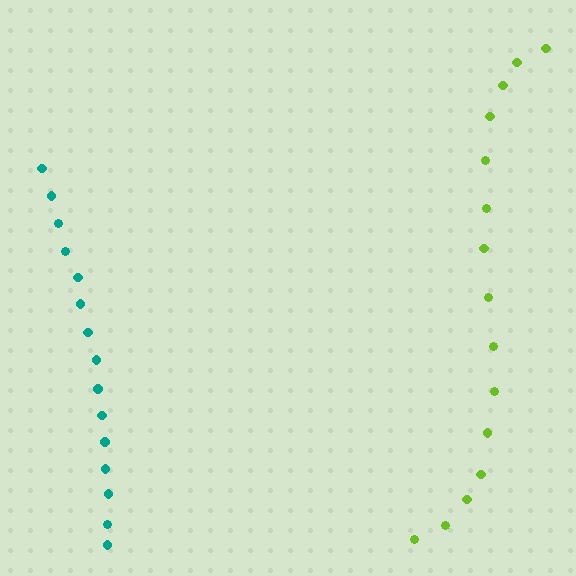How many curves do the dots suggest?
There are 2 distinct paths.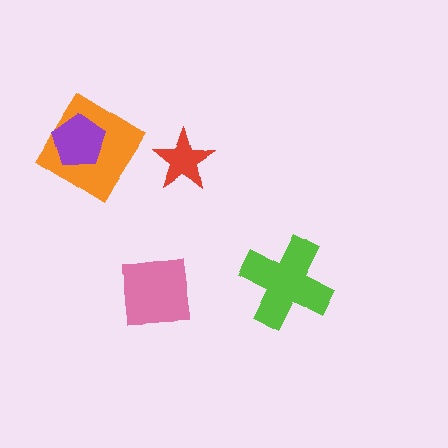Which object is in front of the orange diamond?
The purple pentagon is in front of the orange diamond.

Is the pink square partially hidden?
No, no other shape covers it.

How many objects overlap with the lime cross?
0 objects overlap with the lime cross.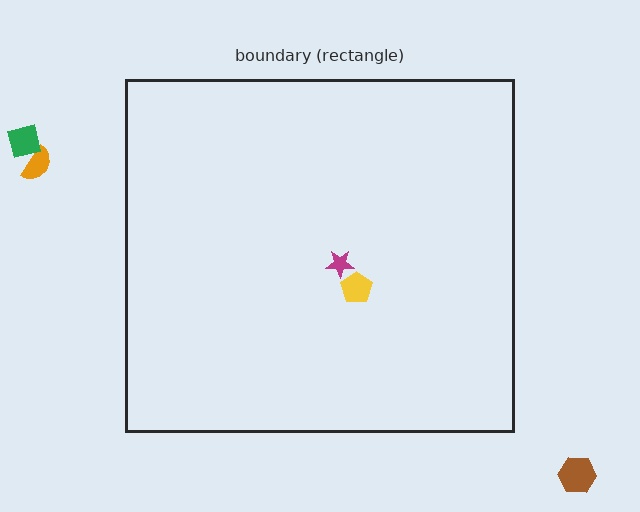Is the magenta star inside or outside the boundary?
Inside.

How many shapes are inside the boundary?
2 inside, 3 outside.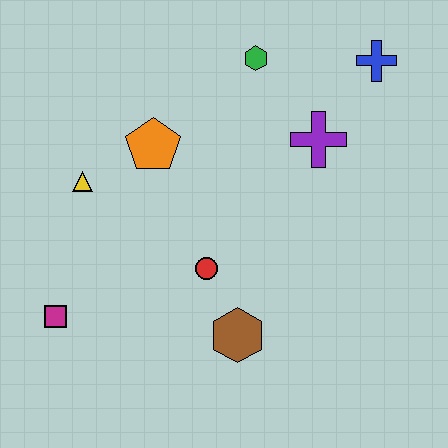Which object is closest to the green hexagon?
The purple cross is closest to the green hexagon.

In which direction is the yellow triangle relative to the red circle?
The yellow triangle is to the left of the red circle.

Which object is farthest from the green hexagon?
The magenta square is farthest from the green hexagon.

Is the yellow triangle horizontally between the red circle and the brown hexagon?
No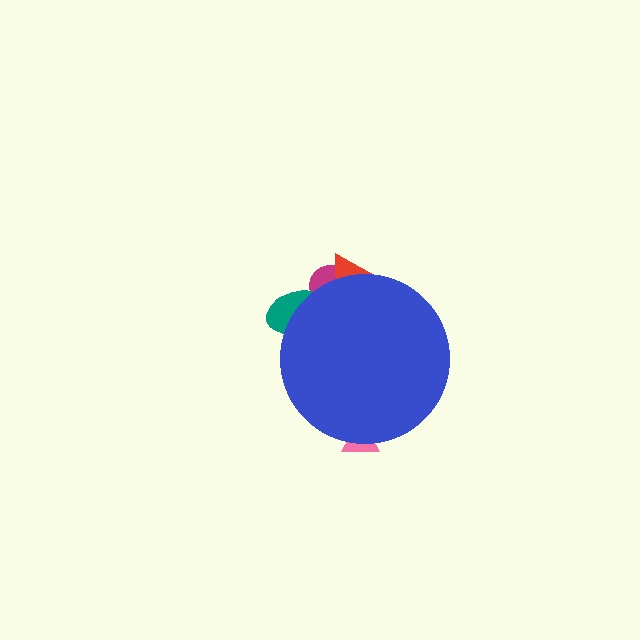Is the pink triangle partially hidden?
Yes, the pink triangle is partially hidden behind the blue circle.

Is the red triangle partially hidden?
Yes, the red triangle is partially hidden behind the blue circle.